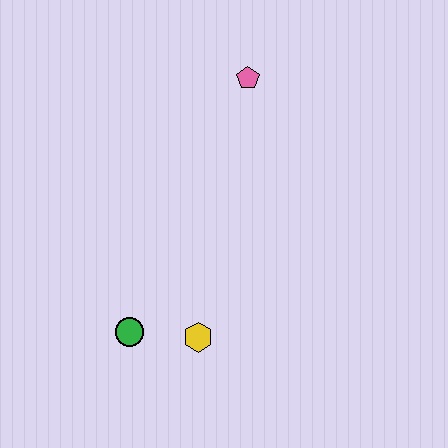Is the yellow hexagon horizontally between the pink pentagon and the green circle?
Yes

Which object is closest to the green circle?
The yellow hexagon is closest to the green circle.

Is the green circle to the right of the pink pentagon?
No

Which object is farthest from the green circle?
The pink pentagon is farthest from the green circle.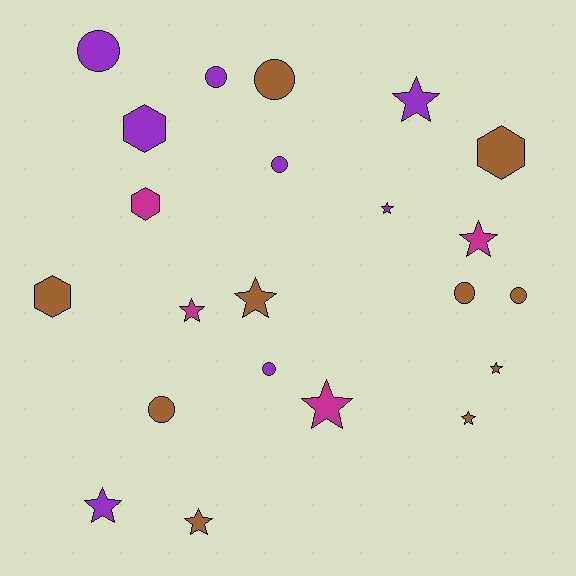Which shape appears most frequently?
Star, with 10 objects.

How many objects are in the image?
There are 22 objects.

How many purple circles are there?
There are 4 purple circles.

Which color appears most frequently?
Brown, with 10 objects.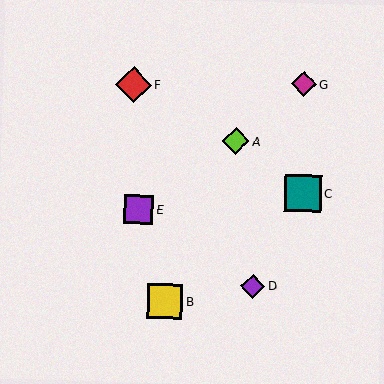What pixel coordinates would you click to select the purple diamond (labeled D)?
Click at (253, 286) to select the purple diamond D.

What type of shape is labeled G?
Shape G is a magenta diamond.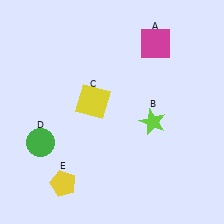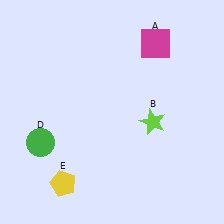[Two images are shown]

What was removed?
The yellow square (C) was removed in Image 2.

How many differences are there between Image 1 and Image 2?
There is 1 difference between the two images.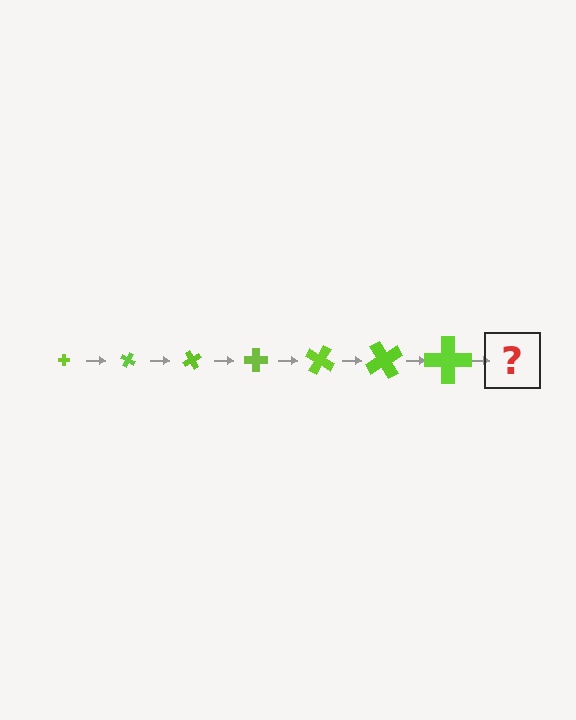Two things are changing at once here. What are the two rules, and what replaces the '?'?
The two rules are that the cross grows larger each step and it rotates 30 degrees each step. The '?' should be a cross, larger than the previous one and rotated 210 degrees from the start.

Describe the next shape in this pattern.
It should be a cross, larger than the previous one and rotated 210 degrees from the start.